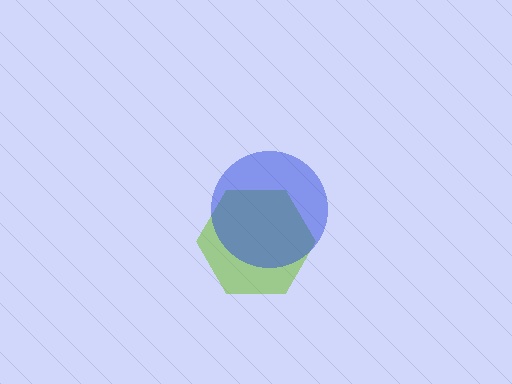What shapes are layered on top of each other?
The layered shapes are: a lime hexagon, a blue circle.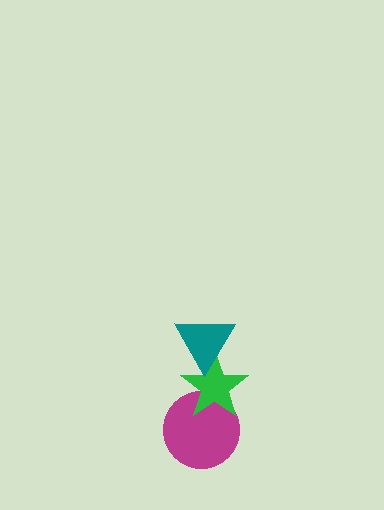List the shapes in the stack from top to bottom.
From top to bottom: the teal triangle, the green star, the magenta circle.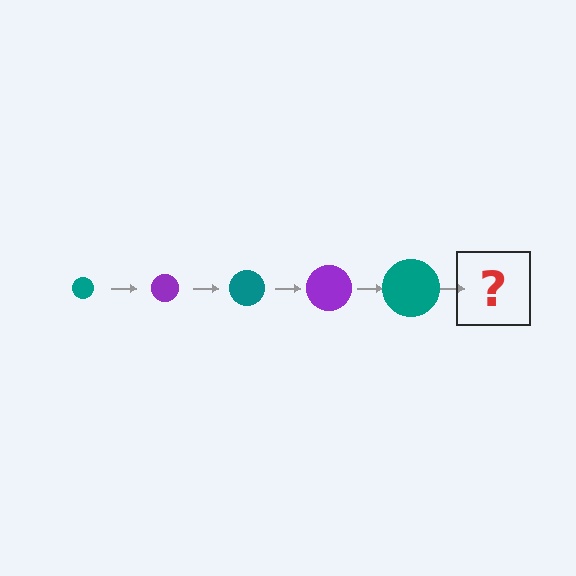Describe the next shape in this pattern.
It should be a purple circle, larger than the previous one.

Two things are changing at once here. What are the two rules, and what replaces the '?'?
The two rules are that the circle grows larger each step and the color cycles through teal and purple. The '?' should be a purple circle, larger than the previous one.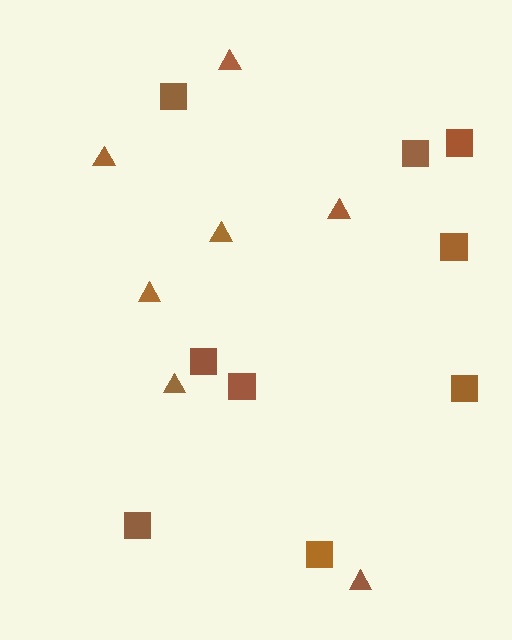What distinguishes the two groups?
There are 2 groups: one group of triangles (7) and one group of squares (9).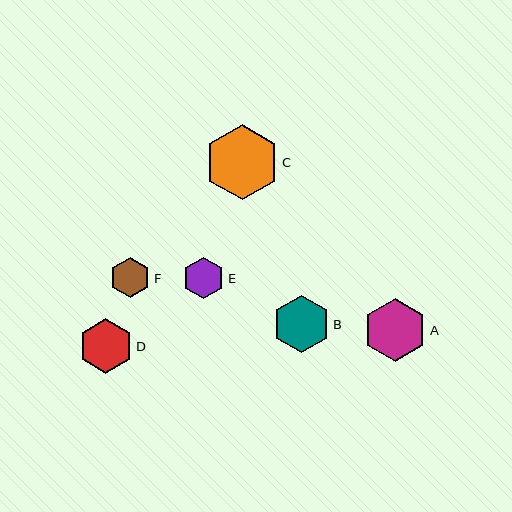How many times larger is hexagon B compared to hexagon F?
Hexagon B is approximately 1.4 times the size of hexagon F.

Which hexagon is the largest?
Hexagon C is the largest with a size of approximately 75 pixels.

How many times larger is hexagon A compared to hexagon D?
Hexagon A is approximately 1.2 times the size of hexagon D.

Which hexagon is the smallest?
Hexagon F is the smallest with a size of approximately 40 pixels.